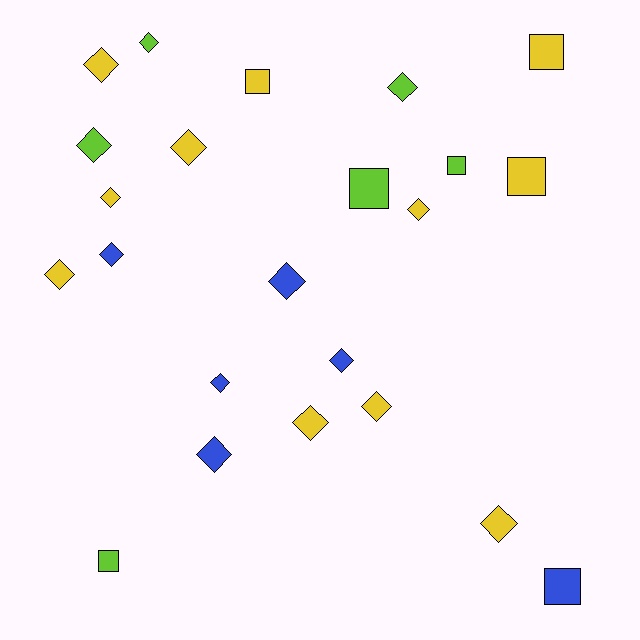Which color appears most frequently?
Yellow, with 11 objects.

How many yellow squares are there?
There are 3 yellow squares.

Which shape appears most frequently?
Diamond, with 16 objects.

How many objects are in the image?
There are 23 objects.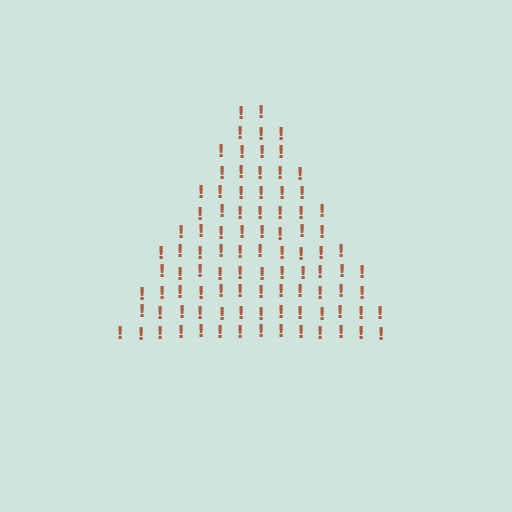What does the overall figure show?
The overall figure shows a triangle.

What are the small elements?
The small elements are exclamation marks.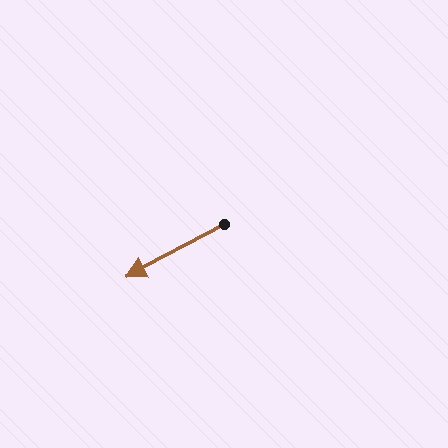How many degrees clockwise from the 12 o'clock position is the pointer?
Approximately 242 degrees.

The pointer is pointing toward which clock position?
Roughly 8 o'clock.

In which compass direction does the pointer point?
Southwest.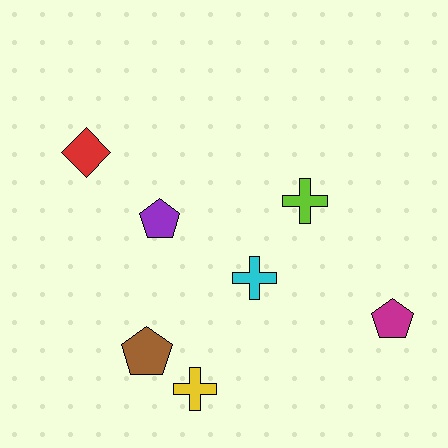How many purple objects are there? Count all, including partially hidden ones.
There is 1 purple object.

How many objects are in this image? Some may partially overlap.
There are 7 objects.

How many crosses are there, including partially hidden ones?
There are 3 crosses.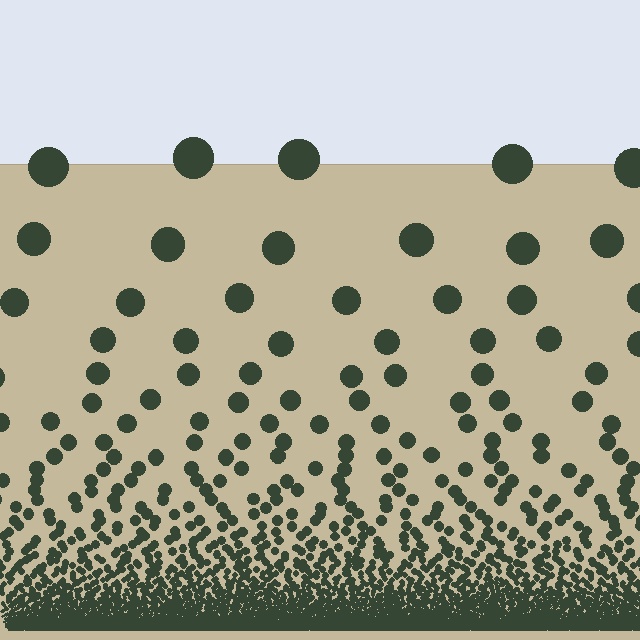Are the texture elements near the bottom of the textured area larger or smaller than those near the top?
Smaller. The gradient is inverted — elements near the bottom are smaller and denser.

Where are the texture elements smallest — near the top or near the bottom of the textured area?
Near the bottom.